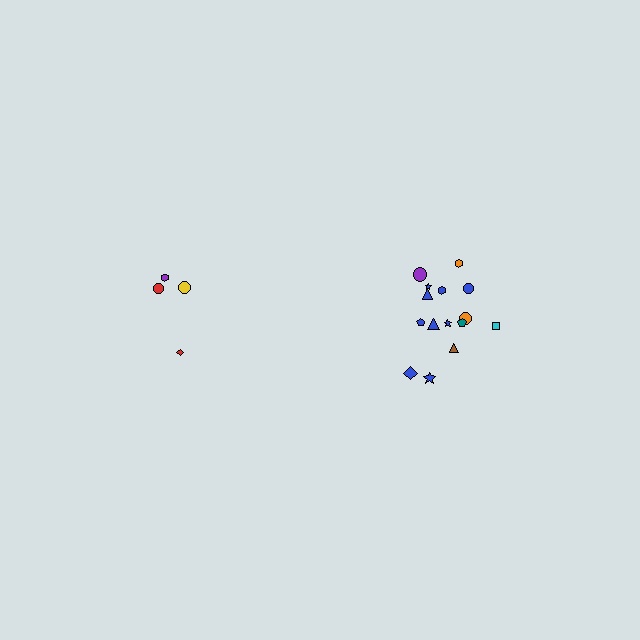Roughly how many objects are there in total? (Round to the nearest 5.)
Roughly 20 objects in total.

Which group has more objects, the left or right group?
The right group.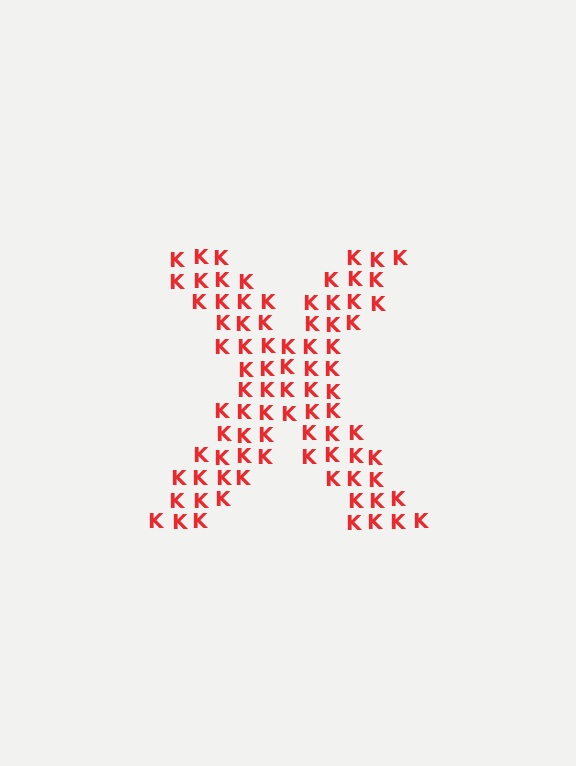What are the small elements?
The small elements are letter K's.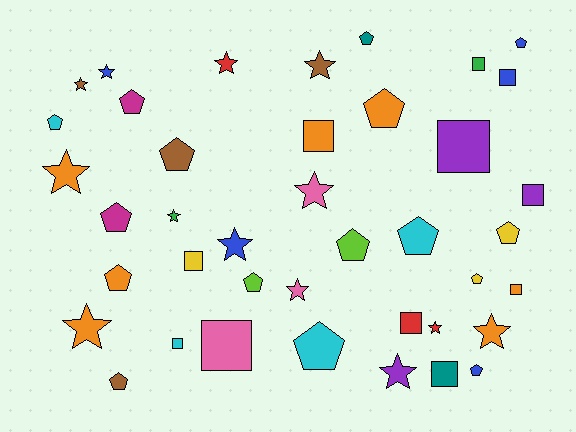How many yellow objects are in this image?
There are 3 yellow objects.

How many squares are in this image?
There are 11 squares.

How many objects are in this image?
There are 40 objects.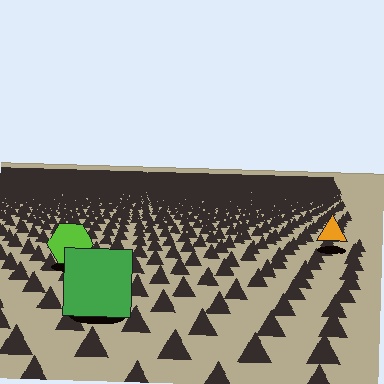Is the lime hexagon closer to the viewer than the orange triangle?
Yes. The lime hexagon is closer — you can tell from the texture gradient: the ground texture is coarser near it.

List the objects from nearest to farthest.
From nearest to farthest: the green square, the lime hexagon, the orange triangle.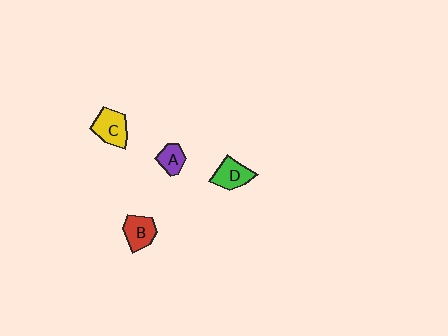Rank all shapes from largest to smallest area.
From largest to smallest: C (yellow), B (red), D (green), A (purple).